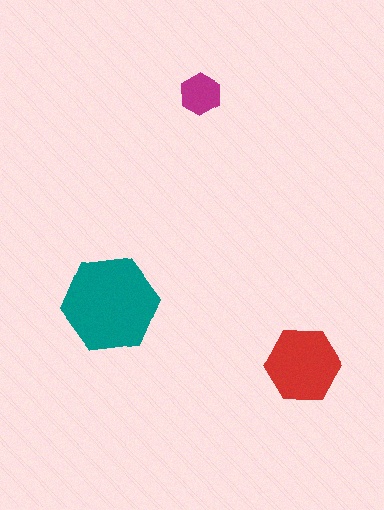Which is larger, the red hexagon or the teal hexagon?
The teal one.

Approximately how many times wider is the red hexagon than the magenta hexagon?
About 2 times wider.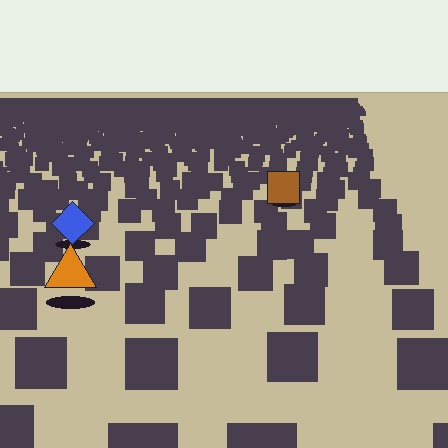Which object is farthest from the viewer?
The brown square is farthest from the viewer. It appears smaller and the ground texture around it is denser.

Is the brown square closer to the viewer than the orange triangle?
No. The orange triangle is closer — you can tell from the texture gradient: the ground texture is coarser near it.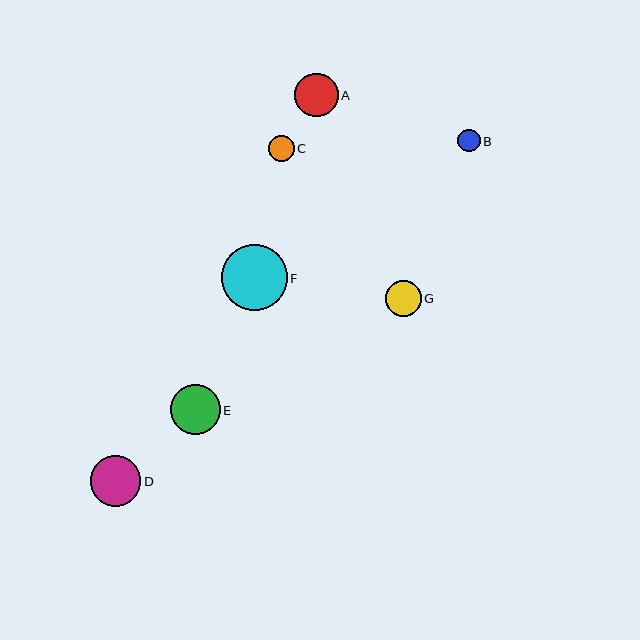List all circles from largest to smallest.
From largest to smallest: F, D, E, A, G, C, B.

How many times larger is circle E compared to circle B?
Circle E is approximately 2.2 times the size of circle B.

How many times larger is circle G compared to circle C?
Circle G is approximately 1.4 times the size of circle C.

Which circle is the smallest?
Circle B is the smallest with a size of approximately 23 pixels.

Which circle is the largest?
Circle F is the largest with a size of approximately 66 pixels.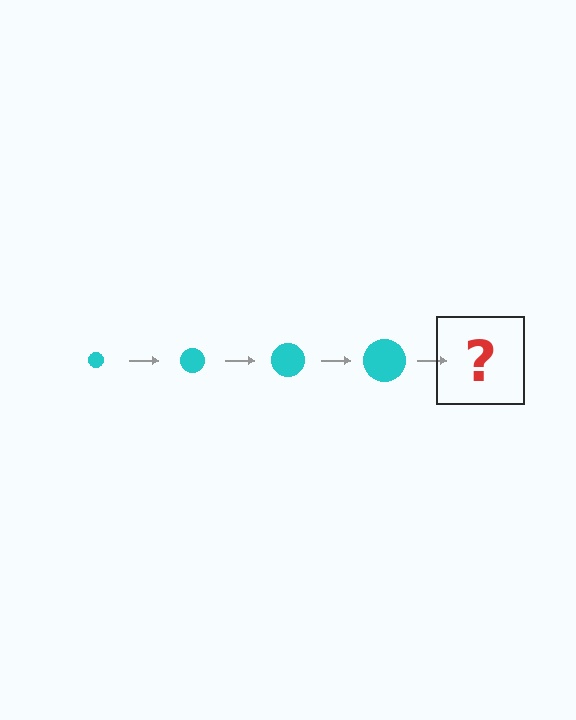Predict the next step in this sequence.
The next step is a cyan circle, larger than the previous one.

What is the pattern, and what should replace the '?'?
The pattern is that the circle gets progressively larger each step. The '?' should be a cyan circle, larger than the previous one.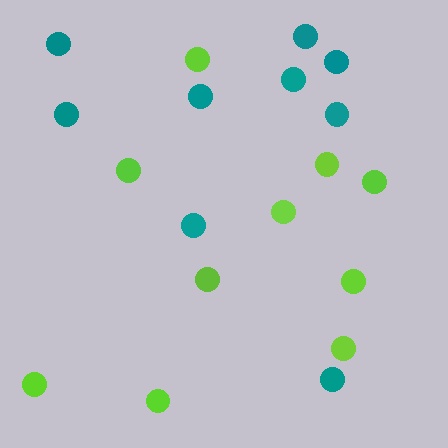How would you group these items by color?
There are 2 groups: one group of lime circles (10) and one group of teal circles (9).